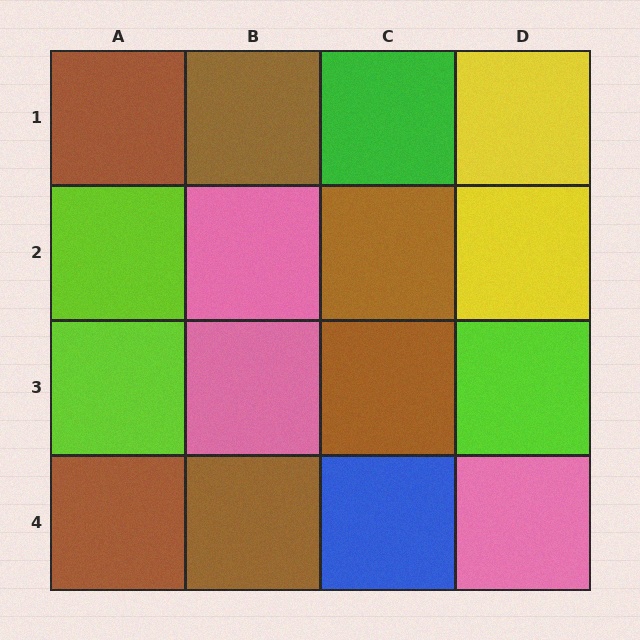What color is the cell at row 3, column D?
Lime.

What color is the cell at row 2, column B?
Pink.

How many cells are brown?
6 cells are brown.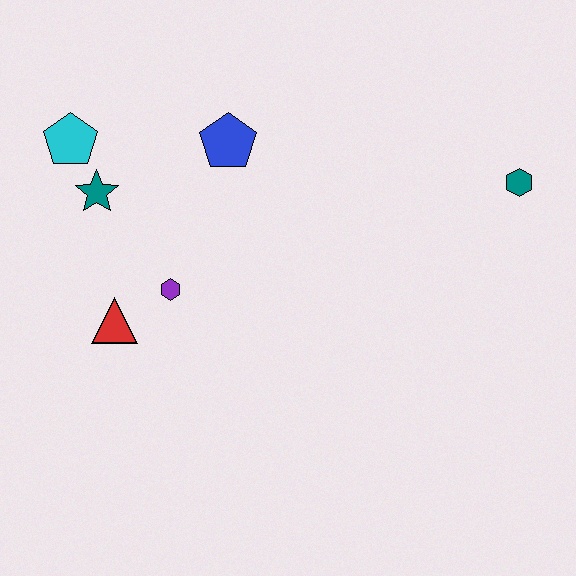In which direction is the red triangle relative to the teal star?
The red triangle is below the teal star.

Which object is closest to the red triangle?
The purple hexagon is closest to the red triangle.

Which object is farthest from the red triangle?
The teal hexagon is farthest from the red triangle.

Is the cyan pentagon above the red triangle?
Yes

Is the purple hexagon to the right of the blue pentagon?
No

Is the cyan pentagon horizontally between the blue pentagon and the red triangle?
No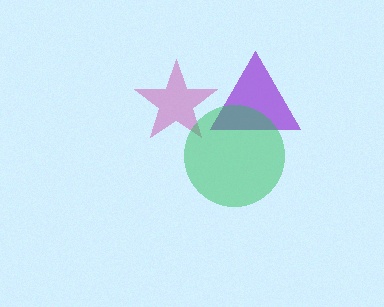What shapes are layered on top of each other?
The layered shapes are: a purple triangle, a magenta star, a green circle.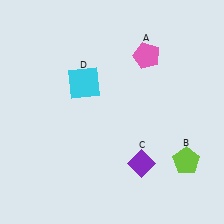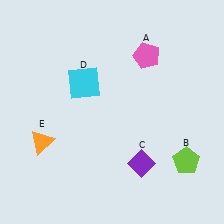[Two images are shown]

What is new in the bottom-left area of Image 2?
An orange triangle (E) was added in the bottom-left area of Image 2.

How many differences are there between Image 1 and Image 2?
There is 1 difference between the two images.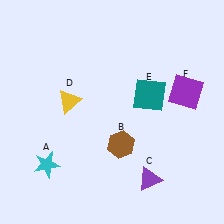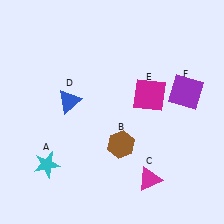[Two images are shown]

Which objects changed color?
C changed from purple to magenta. D changed from yellow to blue. E changed from teal to magenta.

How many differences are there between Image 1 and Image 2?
There are 3 differences between the two images.